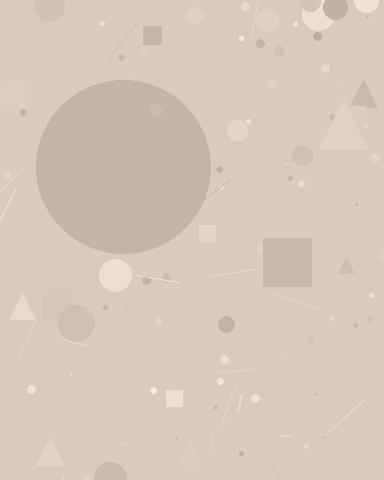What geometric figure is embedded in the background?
A circle is embedded in the background.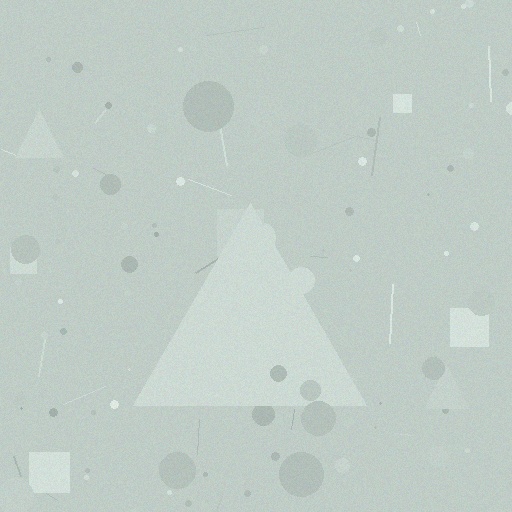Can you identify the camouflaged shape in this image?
The camouflaged shape is a triangle.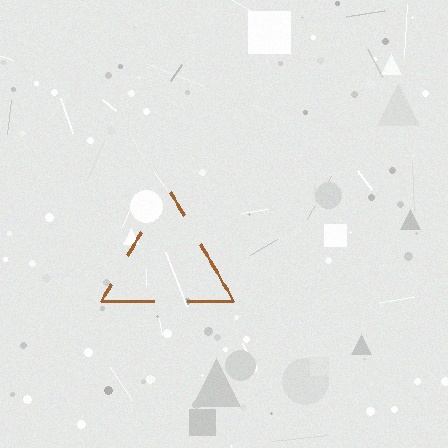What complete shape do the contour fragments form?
The contour fragments form a triangle.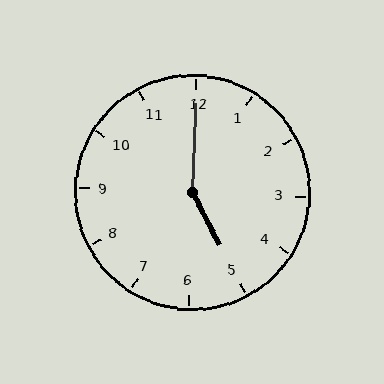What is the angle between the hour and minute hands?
Approximately 150 degrees.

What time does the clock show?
5:00.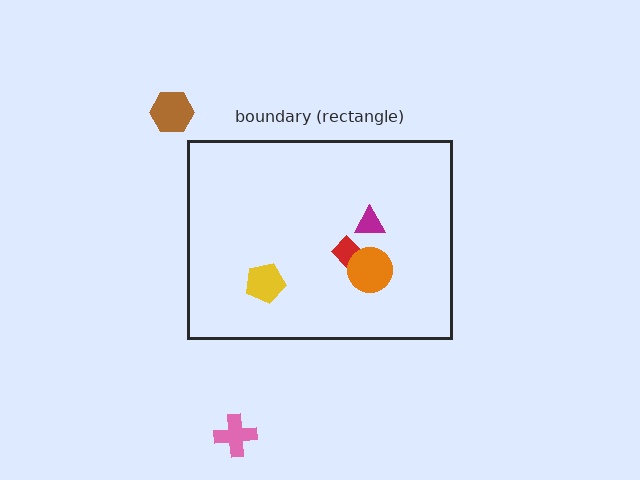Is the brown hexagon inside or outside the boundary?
Outside.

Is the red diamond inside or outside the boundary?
Inside.